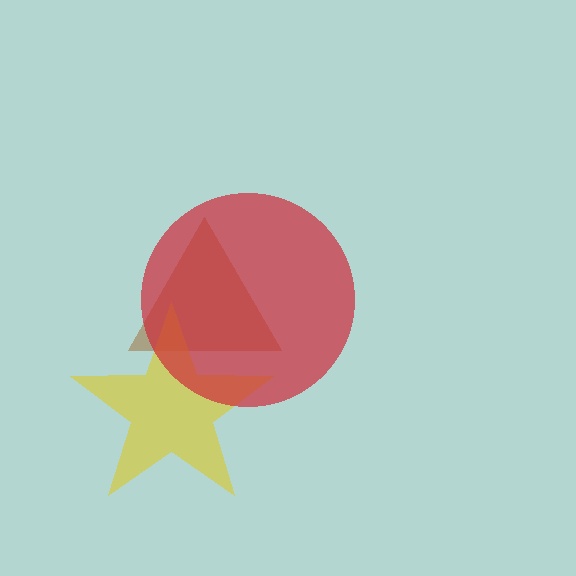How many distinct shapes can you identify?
There are 3 distinct shapes: a brown triangle, a yellow star, a red circle.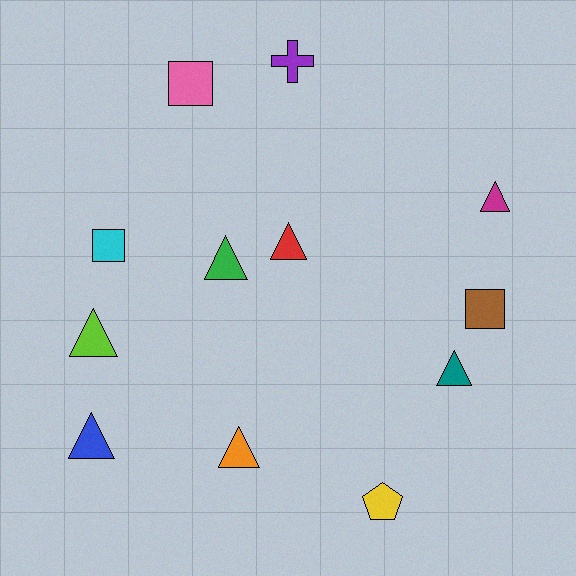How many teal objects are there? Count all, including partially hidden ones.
There is 1 teal object.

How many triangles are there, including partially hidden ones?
There are 7 triangles.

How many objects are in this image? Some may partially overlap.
There are 12 objects.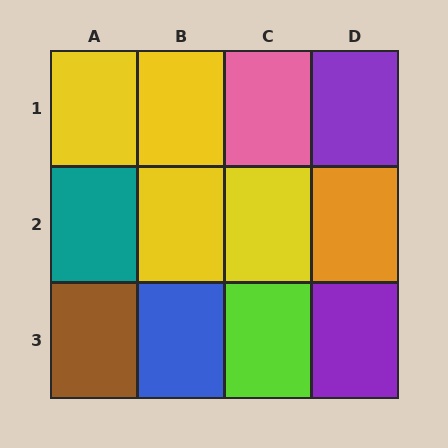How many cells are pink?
1 cell is pink.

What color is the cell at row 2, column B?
Yellow.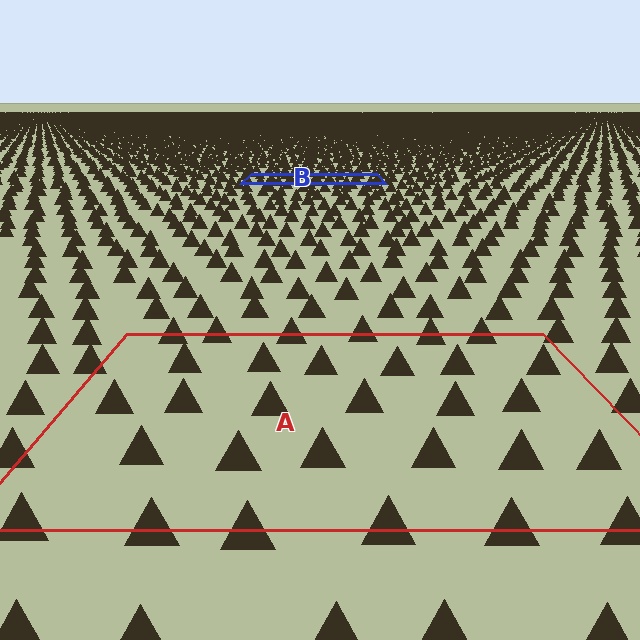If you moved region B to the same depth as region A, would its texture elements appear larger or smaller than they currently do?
They would appear larger. At a closer depth, the same texture elements are projected at a bigger on-screen size.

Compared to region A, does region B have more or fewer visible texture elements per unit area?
Region B has more texture elements per unit area — they are packed more densely because it is farther away.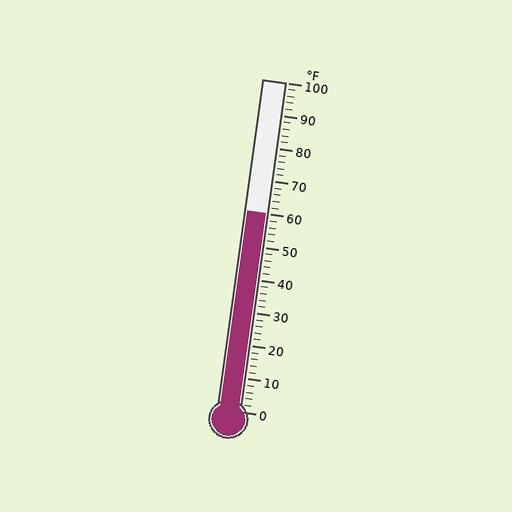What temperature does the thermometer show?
The thermometer shows approximately 60°F.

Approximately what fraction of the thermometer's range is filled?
The thermometer is filled to approximately 60% of its range.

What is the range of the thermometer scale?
The thermometer scale ranges from 0°F to 100°F.